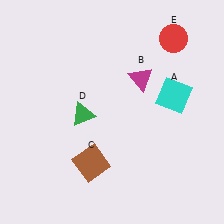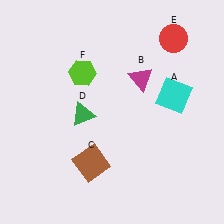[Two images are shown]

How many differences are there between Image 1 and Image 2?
There is 1 difference between the two images.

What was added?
A lime hexagon (F) was added in Image 2.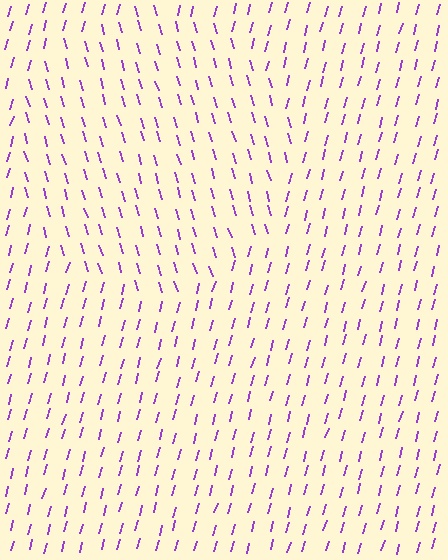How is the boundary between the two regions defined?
The boundary is defined purely by a change in line orientation (approximately 32 degrees difference). All lines are the same color and thickness.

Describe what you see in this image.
The image is filled with small purple line segments. A circle region in the image has lines oriented differently from the surrounding lines, creating a visible texture boundary.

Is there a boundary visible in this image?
Yes, there is a texture boundary formed by a change in line orientation.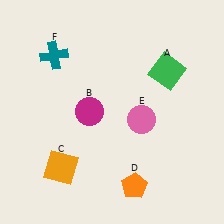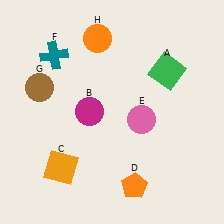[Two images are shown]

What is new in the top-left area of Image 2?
A brown circle (G) was added in the top-left area of Image 2.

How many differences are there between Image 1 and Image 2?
There are 2 differences between the two images.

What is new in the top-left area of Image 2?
An orange circle (H) was added in the top-left area of Image 2.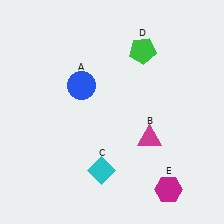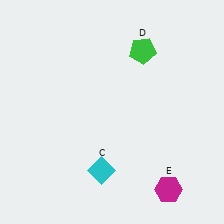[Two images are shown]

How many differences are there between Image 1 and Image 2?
There are 2 differences between the two images.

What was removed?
The blue circle (A), the magenta triangle (B) were removed in Image 2.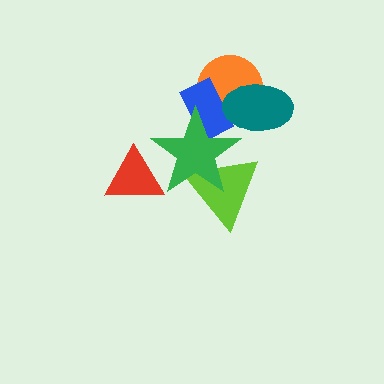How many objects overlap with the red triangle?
1 object overlaps with the red triangle.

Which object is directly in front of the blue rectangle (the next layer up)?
The green star is directly in front of the blue rectangle.